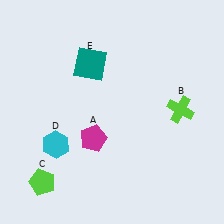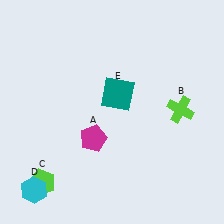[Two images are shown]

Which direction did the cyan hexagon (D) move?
The cyan hexagon (D) moved down.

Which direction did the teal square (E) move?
The teal square (E) moved down.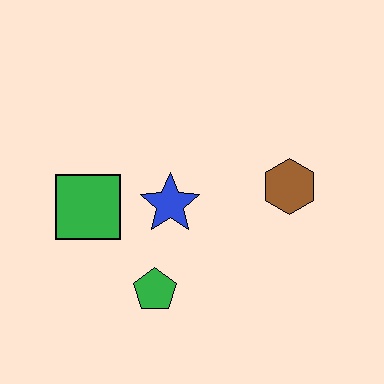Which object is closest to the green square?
The blue star is closest to the green square.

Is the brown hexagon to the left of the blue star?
No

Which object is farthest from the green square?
The brown hexagon is farthest from the green square.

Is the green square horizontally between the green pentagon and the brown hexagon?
No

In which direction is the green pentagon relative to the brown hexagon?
The green pentagon is to the left of the brown hexagon.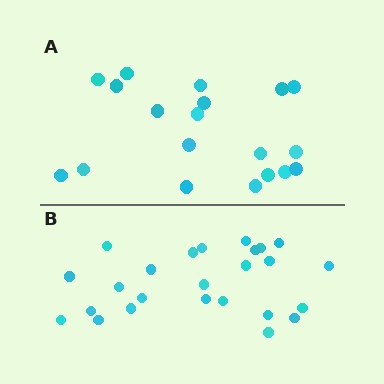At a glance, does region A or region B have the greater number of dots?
Region B (the bottom region) has more dots.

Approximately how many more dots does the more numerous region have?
Region B has about 6 more dots than region A.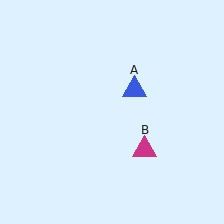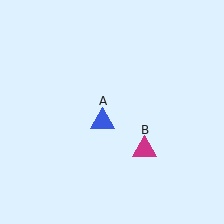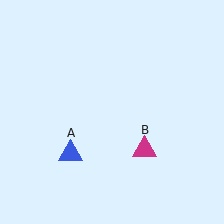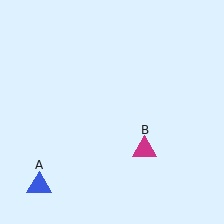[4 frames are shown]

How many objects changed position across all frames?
1 object changed position: blue triangle (object A).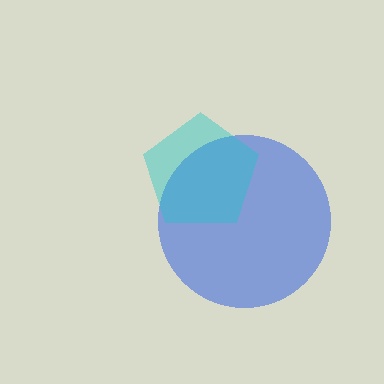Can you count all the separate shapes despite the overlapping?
Yes, there are 2 separate shapes.